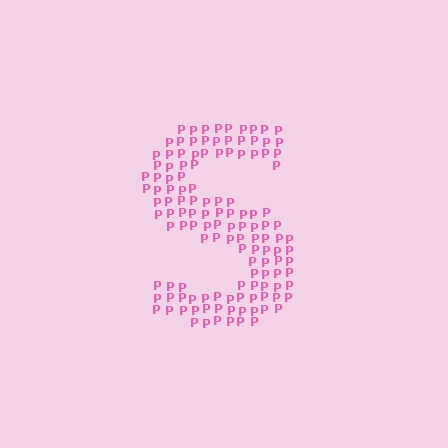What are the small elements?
The small elements are letter P's.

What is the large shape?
The large shape is the letter S.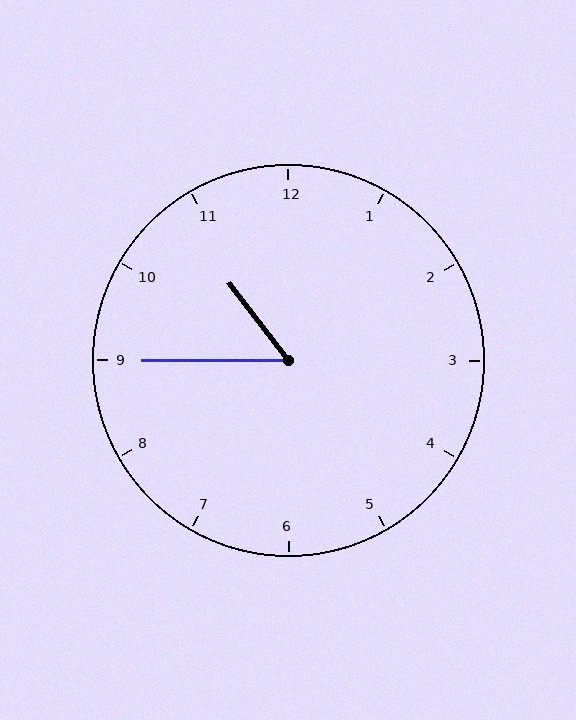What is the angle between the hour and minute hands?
Approximately 52 degrees.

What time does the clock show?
10:45.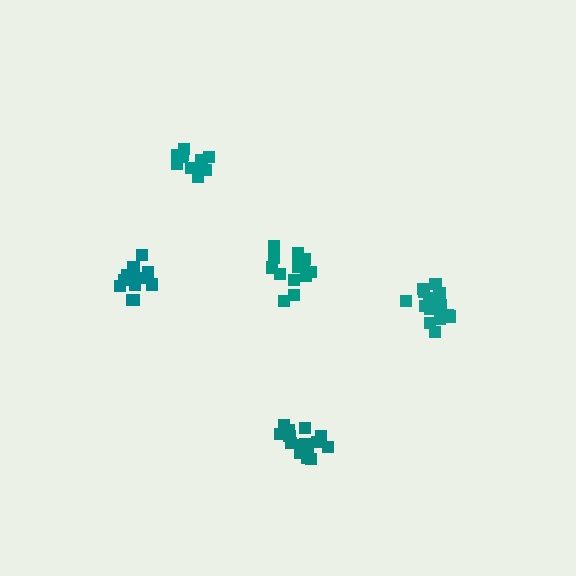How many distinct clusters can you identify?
There are 5 distinct clusters.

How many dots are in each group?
Group 1: 15 dots, Group 2: 13 dots, Group 3: 14 dots, Group 4: 15 dots, Group 5: 12 dots (69 total).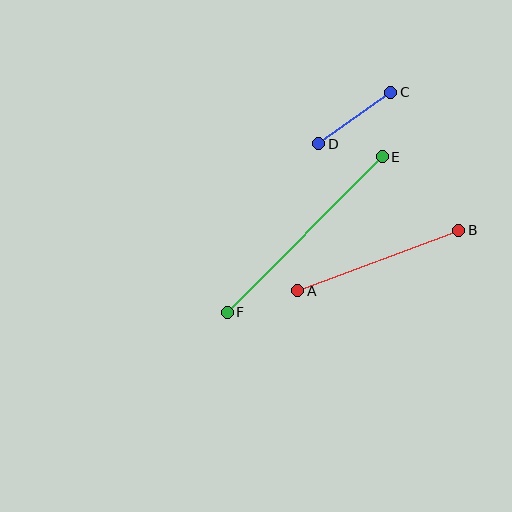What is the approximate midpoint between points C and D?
The midpoint is at approximately (355, 118) pixels.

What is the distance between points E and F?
The distance is approximately 220 pixels.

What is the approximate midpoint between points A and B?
The midpoint is at approximately (378, 261) pixels.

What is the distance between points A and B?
The distance is approximately 172 pixels.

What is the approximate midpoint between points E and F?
The midpoint is at approximately (305, 234) pixels.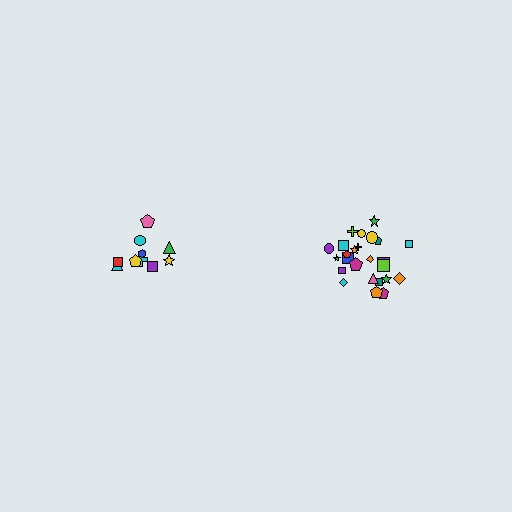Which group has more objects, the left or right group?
The right group.